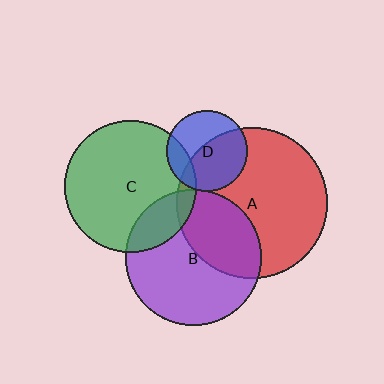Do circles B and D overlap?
Yes.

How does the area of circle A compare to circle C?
Approximately 1.3 times.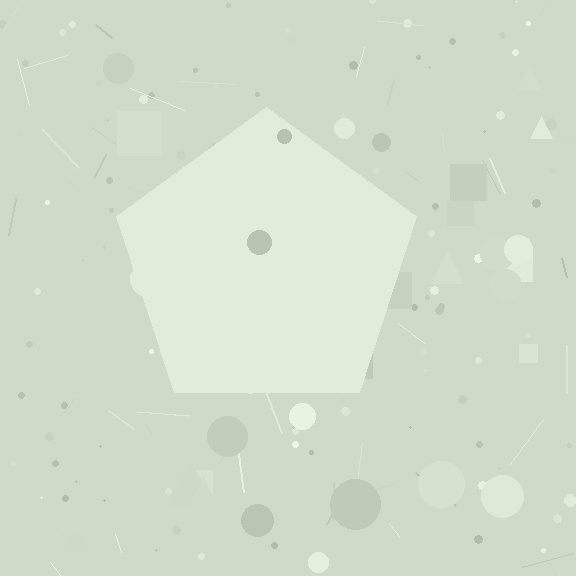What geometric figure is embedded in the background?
A pentagon is embedded in the background.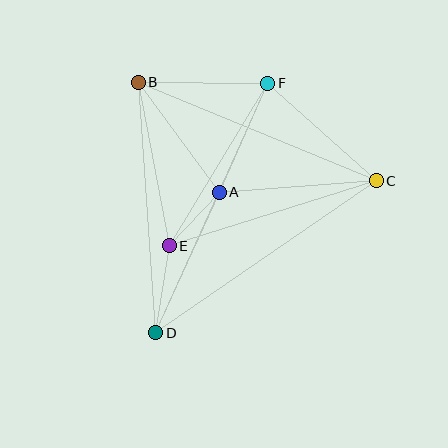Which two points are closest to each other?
Points A and E are closest to each other.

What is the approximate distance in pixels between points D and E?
The distance between D and E is approximately 88 pixels.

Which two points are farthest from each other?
Points D and F are farthest from each other.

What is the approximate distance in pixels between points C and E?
The distance between C and E is approximately 217 pixels.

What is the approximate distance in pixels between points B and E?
The distance between B and E is approximately 166 pixels.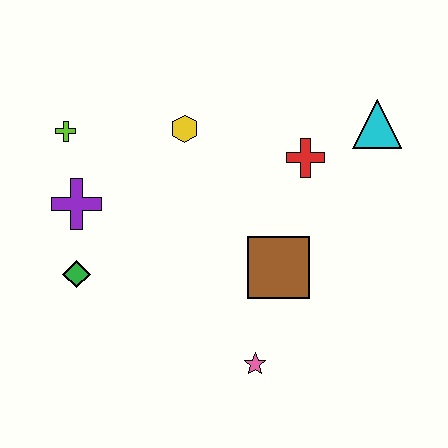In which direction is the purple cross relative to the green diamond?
The purple cross is above the green diamond.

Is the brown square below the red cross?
Yes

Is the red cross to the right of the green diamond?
Yes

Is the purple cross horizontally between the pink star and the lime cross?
Yes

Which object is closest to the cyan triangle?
The red cross is closest to the cyan triangle.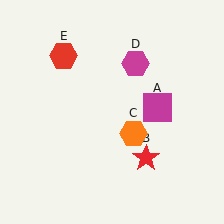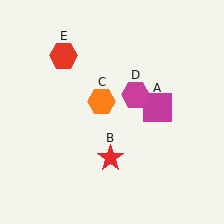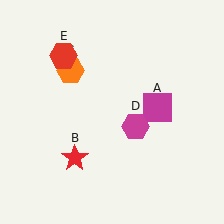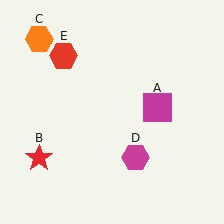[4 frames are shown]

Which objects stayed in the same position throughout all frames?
Magenta square (object A) and red hexagon (object E) remained stationary.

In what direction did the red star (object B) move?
The red star (object B) moved left.